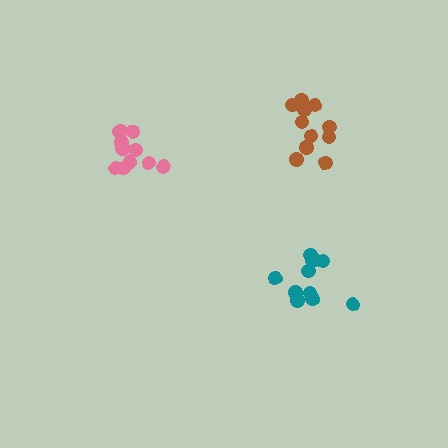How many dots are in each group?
Group 1: 10 dots, Group 2: 11 dots, Group 3: 11 dots (32 total).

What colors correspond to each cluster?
The clusters are colored: pink, brown, teal.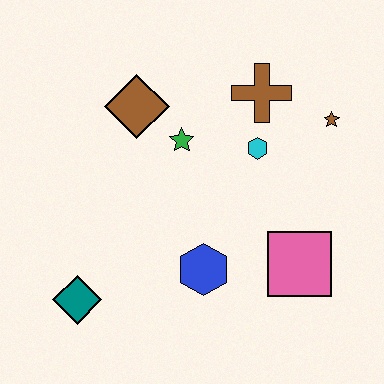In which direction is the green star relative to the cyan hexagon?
The green star is to the left of the cyan hexagon.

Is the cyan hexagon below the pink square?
No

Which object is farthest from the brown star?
The teal diamond is farthest from the brown star.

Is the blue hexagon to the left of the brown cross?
Yes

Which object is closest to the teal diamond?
The blue hexagon is closest to the teal diamond.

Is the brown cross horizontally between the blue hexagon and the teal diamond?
No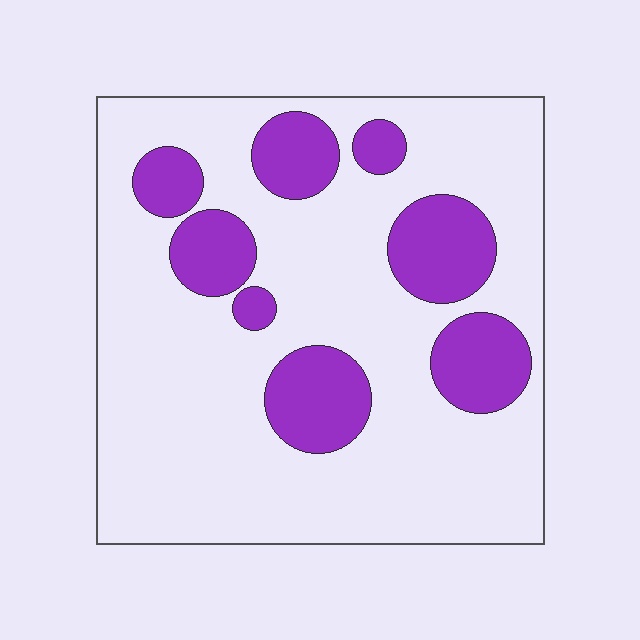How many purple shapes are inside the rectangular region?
8.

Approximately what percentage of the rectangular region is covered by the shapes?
Approximately 25%.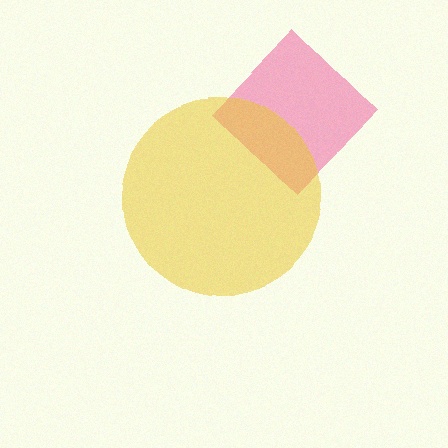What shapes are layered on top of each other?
The layered shapes are: a pink diamond, a yellow circle.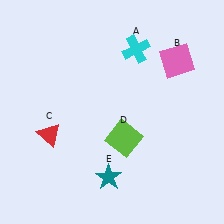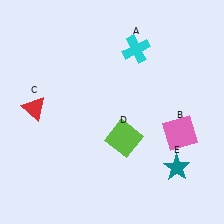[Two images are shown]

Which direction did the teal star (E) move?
The teal star (E) moved right.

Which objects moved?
The objects that moved are: the pink square (B), the red triangle (C), the teal star (E).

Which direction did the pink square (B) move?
The pink square (B) moved down.